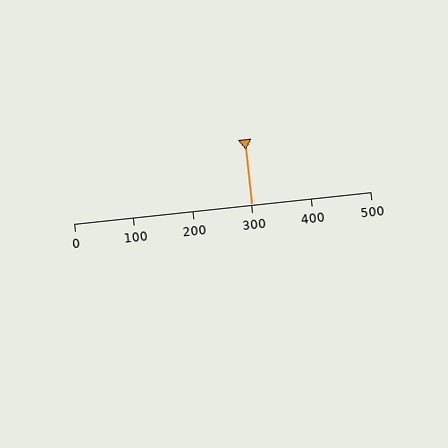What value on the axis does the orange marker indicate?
The marker indicates approximately 300.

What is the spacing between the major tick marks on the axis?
The major ticks are spaced 100 apart.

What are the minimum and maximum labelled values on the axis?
The axis runs from 0 to 500.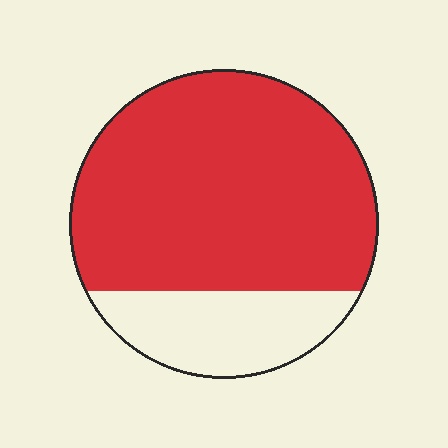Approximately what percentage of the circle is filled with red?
Approximately 75%.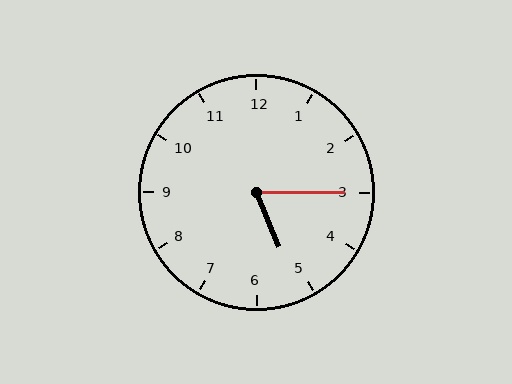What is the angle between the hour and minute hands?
Approximately 68 degrees.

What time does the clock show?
5:15.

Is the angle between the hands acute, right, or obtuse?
It is acute.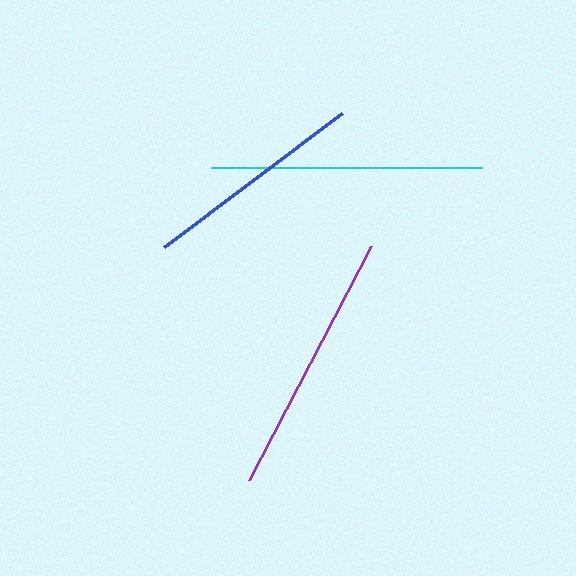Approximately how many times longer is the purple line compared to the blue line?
The purple line is approximately 1.2 times the length of the blue line.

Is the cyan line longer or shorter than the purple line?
The cyan line is longer than the purple line.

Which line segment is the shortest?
The blue line is the shortest at approximately 223 pixels.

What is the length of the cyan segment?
The cyan segment is approximately 272 pixels long.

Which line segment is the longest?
The cyan line is the longest at approximately 272 pixels.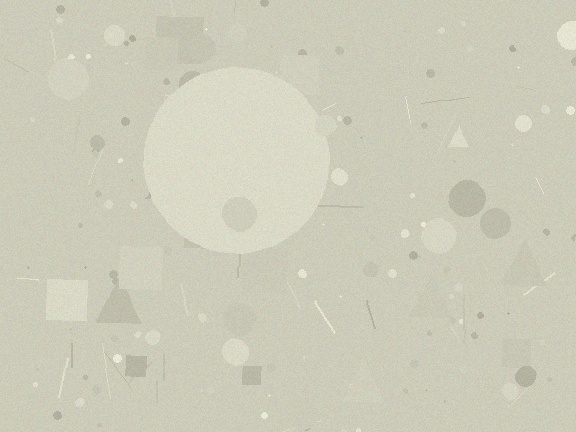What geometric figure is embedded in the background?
A circle is embedded in the background.